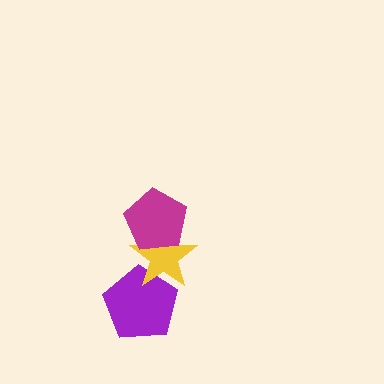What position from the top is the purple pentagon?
The purple pentagon is 3rd from the top.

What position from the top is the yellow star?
The yellow star is 2nd from the top.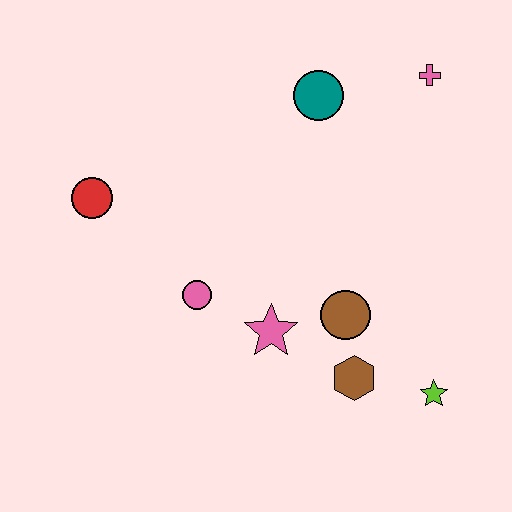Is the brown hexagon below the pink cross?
Yes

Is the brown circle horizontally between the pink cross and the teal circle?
Yes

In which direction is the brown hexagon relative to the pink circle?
The brown hexagon is to the right of the pink circle.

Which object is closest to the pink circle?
The pink star is closest to the pink circle.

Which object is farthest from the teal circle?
The lime star is farthest from the teal circle.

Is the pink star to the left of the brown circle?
Yes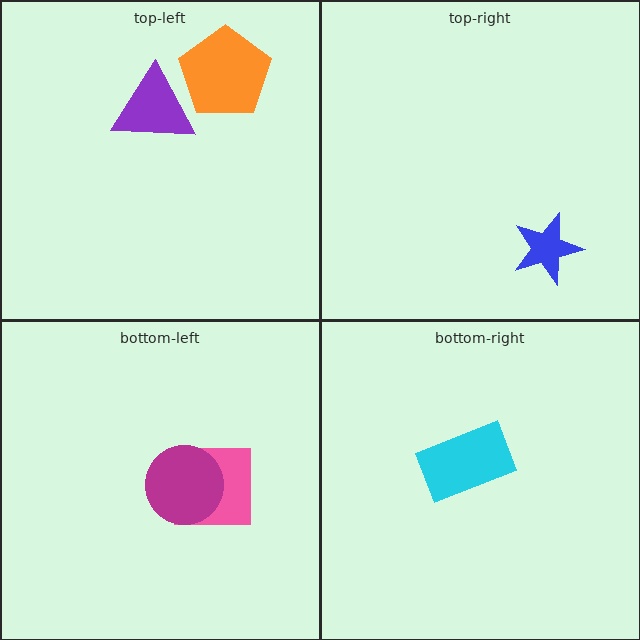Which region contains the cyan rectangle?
The bottom-right region.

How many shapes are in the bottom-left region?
2.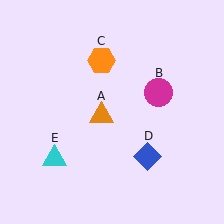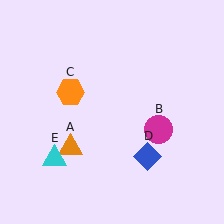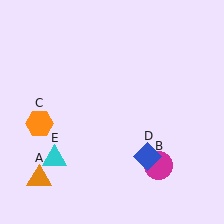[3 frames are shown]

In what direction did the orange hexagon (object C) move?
The orange hexagon (object C) moved down and to the left.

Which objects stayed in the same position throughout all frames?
Blue diamond (object D) and cyan triangle (object E) remained stationary.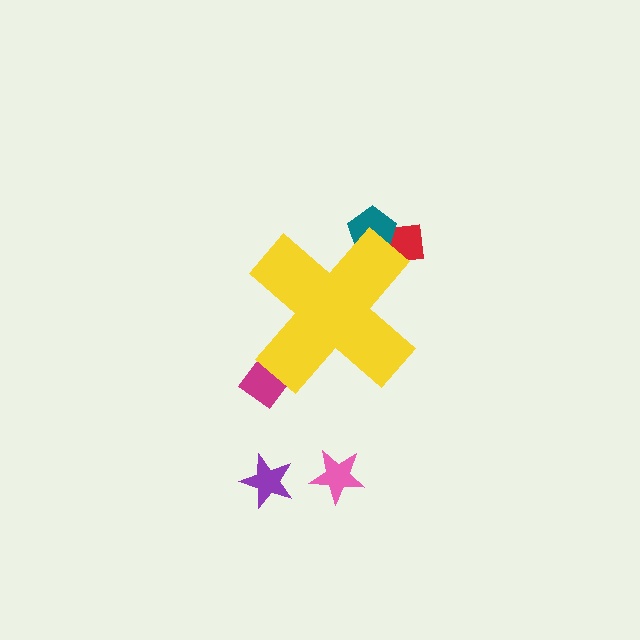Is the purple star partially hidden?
No, the purple star is fully visible.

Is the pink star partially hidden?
No, the pink star is fully visible.